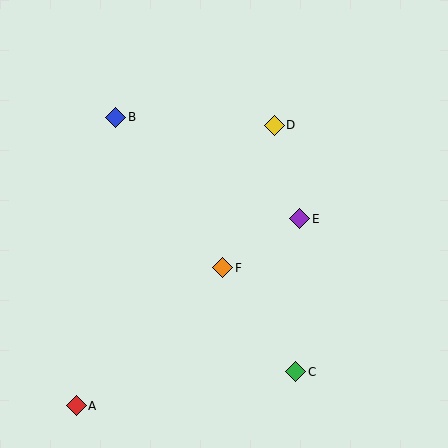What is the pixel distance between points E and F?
The distance between E and F is 92 pixels.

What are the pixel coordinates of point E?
Point E is at (300, 219).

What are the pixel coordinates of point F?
Point F is at (223, 268).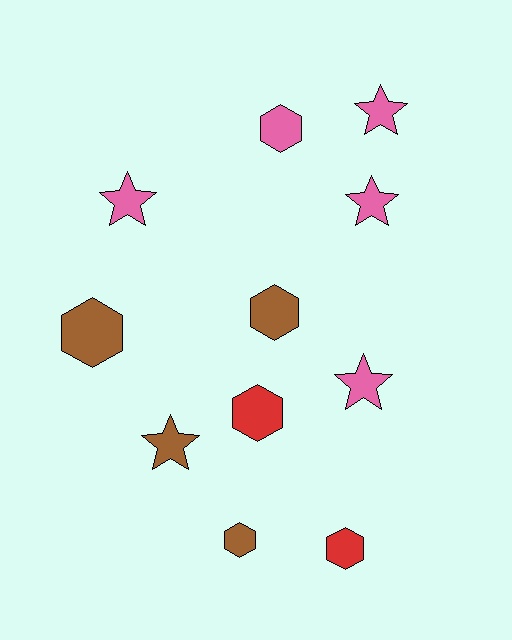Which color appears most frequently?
Pink, with 5 objects.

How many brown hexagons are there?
There are 3 brown hexagons.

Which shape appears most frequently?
Hexagon, with 6 objects.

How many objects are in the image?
There are 11 objects.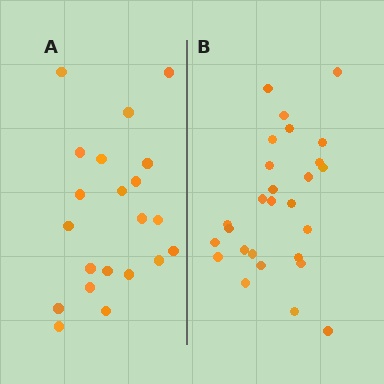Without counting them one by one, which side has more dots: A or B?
Region B (the right region) has more dots.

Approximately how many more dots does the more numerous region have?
Region B has about 6 more dots than region A.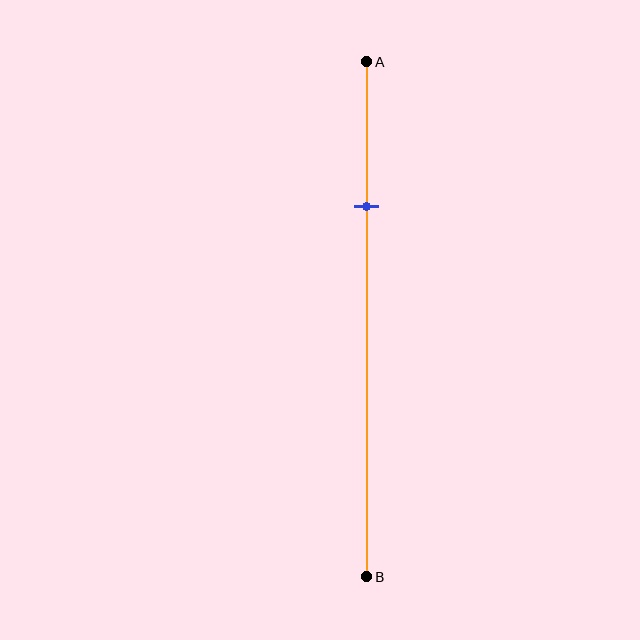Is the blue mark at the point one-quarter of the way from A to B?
No, the mark is at about 30% from A, not at the 25% one-quarter point.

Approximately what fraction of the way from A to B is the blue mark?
The blue mark is approximately 30% of the way from A to B.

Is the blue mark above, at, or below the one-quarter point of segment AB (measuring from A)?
The blue mark is below the one-quarter point of segment AB.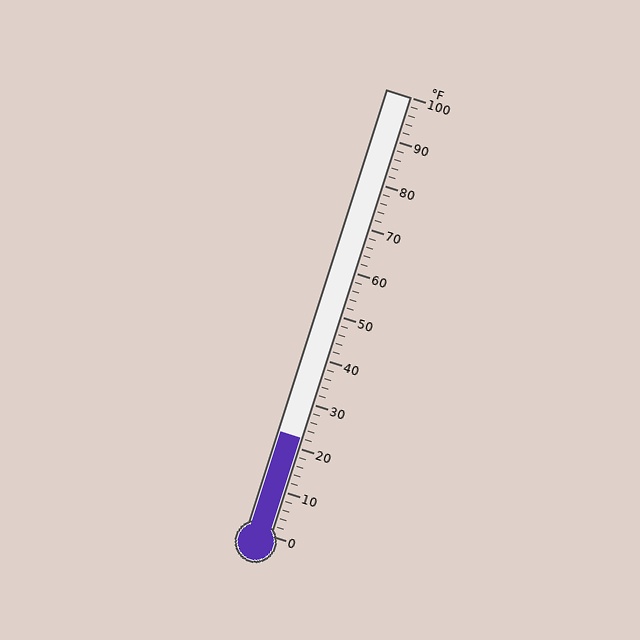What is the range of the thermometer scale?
The thermometer scale ranges from 0°F to 100°F.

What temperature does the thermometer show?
The thermometer shows approximately 22°F.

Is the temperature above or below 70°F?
The temperature is below 70°F.